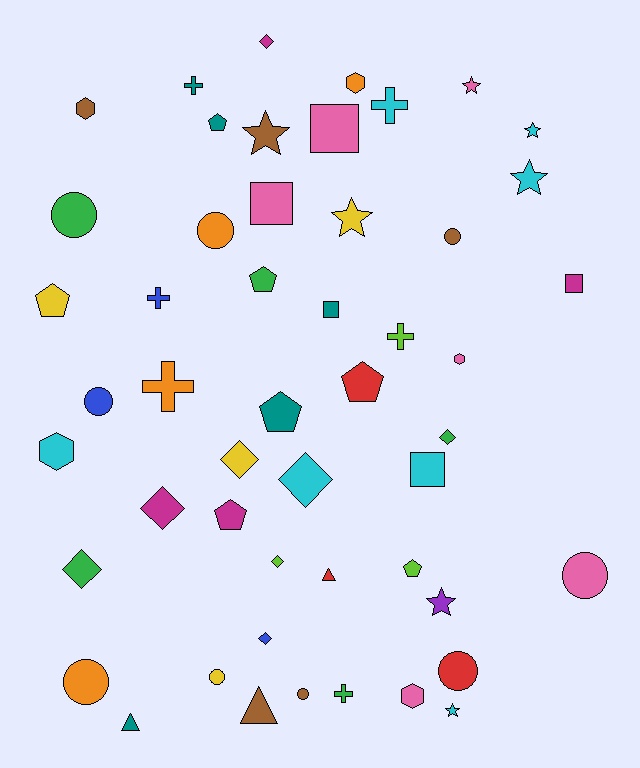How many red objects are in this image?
There are 3 red objects.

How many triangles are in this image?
There are 3 triangles.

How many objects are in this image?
There are 50 objects.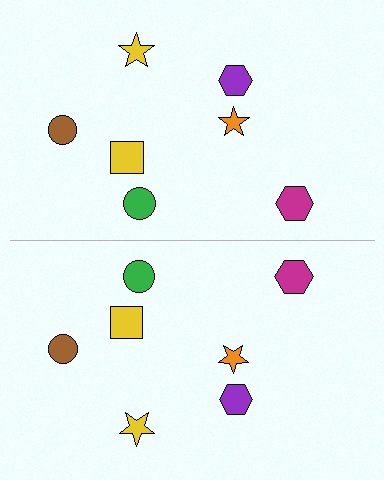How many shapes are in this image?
There are 14 shapes in this image.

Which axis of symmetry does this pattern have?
The pattern has a horizontal axis of symmetry running through the center of the image.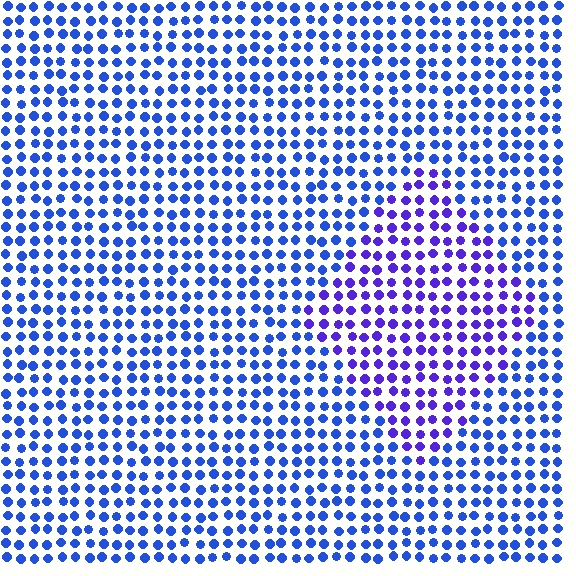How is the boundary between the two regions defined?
The boundary is defined purely by a slight shift in hue (about 31 degrees). Spacing, size, and orientation are identical on both sides.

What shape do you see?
I see a diamond.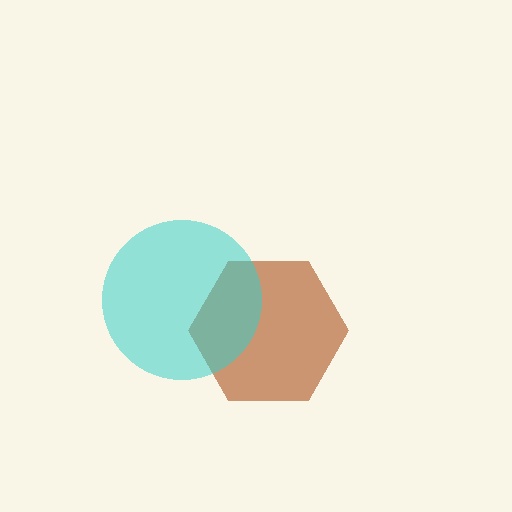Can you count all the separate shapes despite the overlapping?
Yes, there are 2 separate shapes.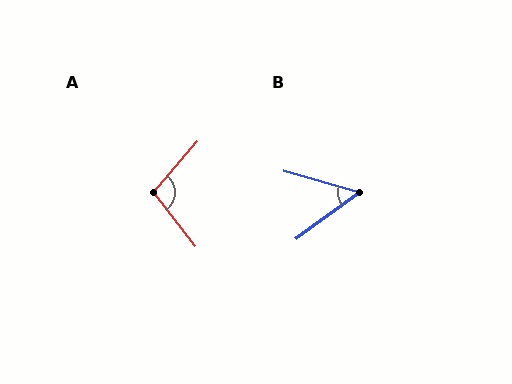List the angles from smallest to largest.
B (52°), A (102°).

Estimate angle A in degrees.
Approximately 102 degrees.